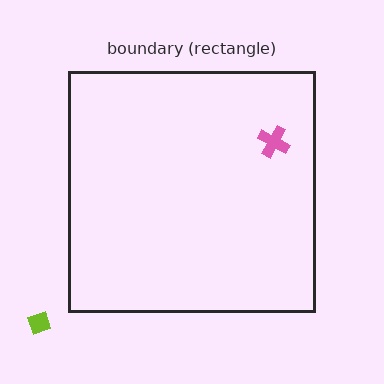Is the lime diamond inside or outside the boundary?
Outside.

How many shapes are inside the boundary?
1 inside, 1 outside.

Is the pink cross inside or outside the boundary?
Inside.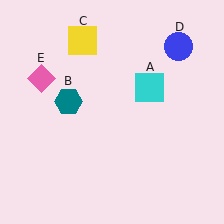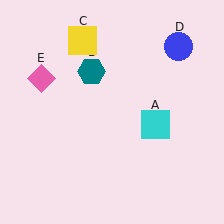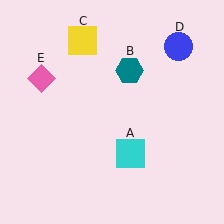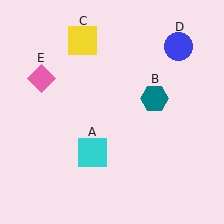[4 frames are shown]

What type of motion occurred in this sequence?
The cyan square (object A), teal hexagon (object B) rotated clockwise around the center of the scene.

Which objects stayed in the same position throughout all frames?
Yellow square (object C) and blue circle (object D) and pink diamond (object E) remained stationary.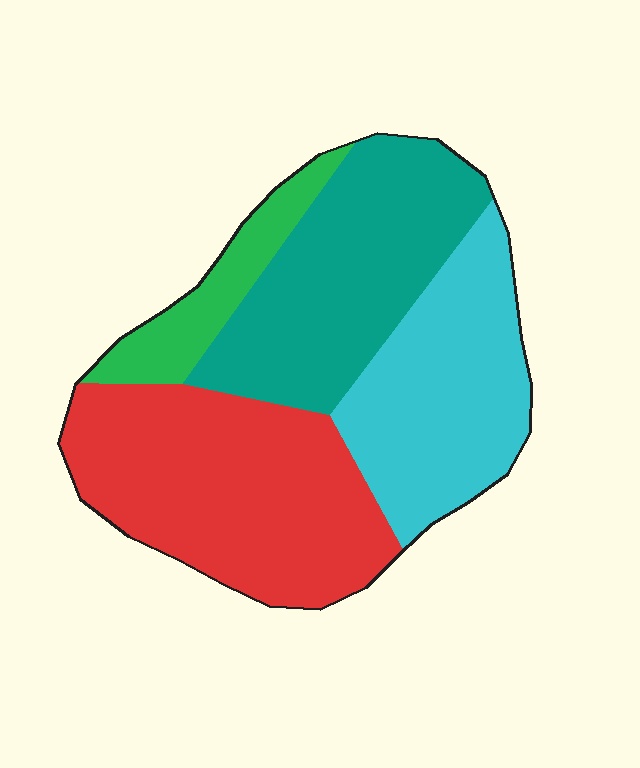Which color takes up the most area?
Red, at roughly 35%.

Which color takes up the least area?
Green, at roughly 10%.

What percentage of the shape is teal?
Teal covers roughly 30% of the shape.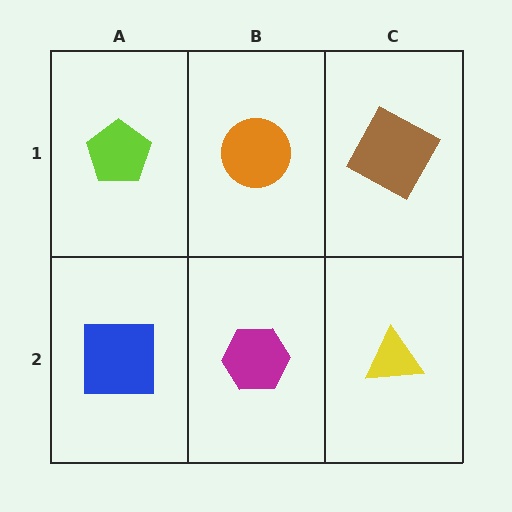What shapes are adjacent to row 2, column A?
A lime pentagon (row 1, column A), a magenta hexagon (row 2, column B).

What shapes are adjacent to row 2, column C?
A brown square (row 1, column C), a magenta hexagon (row 2, column B).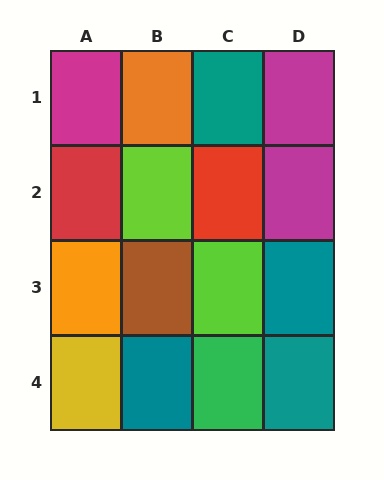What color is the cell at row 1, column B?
Orange.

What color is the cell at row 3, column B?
Brown.